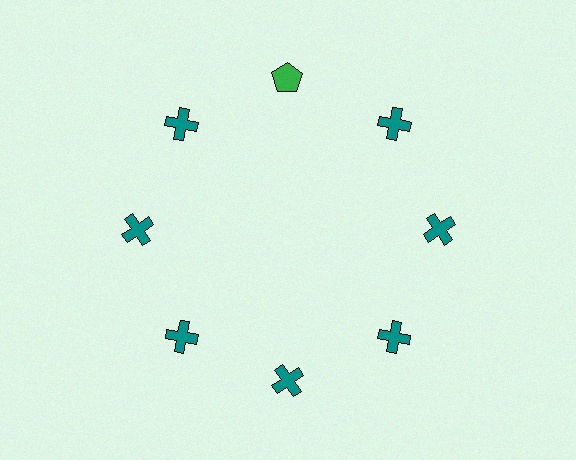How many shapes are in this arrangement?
There are 8 shapes arranged in a ring pattern.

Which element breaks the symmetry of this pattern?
The green pentagon at roughly the 12 o'clock position breaks the symmetry. All other shapes are teal crosses.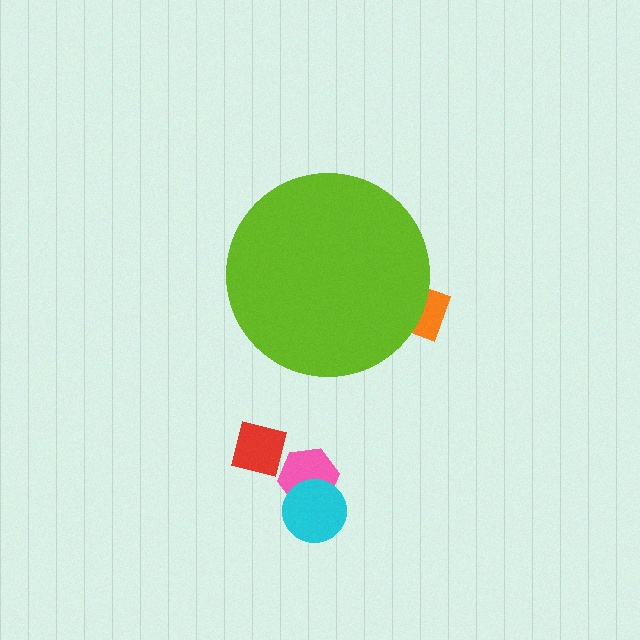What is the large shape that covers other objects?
A lime circle.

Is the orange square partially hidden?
Yes, the orange square is partially hidden behind the lime circle.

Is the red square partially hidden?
No, the red square is fully visible.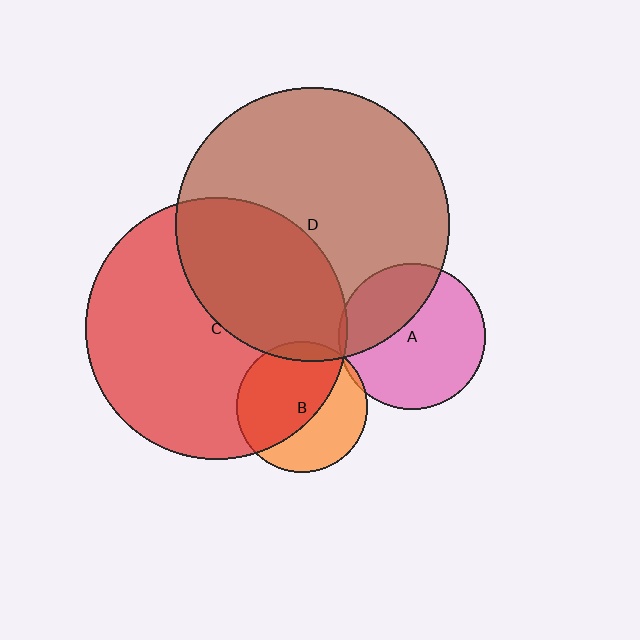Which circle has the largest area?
Circle D (brown).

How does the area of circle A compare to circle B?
Approximately 1.3 times.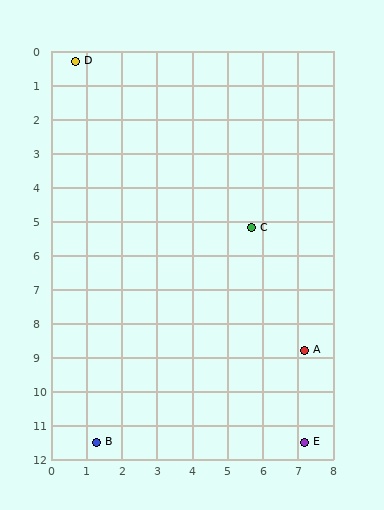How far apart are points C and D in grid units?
Points C and D are about 7.0 grid units apart.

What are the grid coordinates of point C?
Point C is at approximately (5.7, 5.2).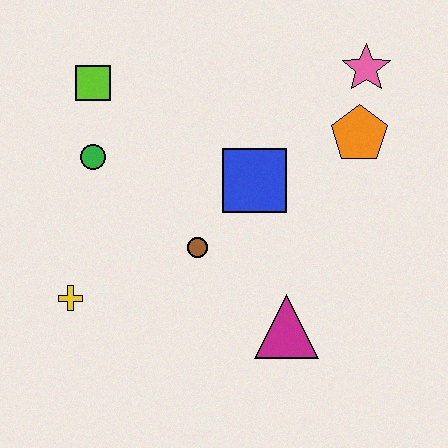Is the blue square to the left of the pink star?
Yes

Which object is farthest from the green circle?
The pink star is farthest from the green circle.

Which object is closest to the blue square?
The brown circle is closest to the blue square.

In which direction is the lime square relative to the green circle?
The lime square is above the green circle.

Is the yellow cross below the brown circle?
Yes